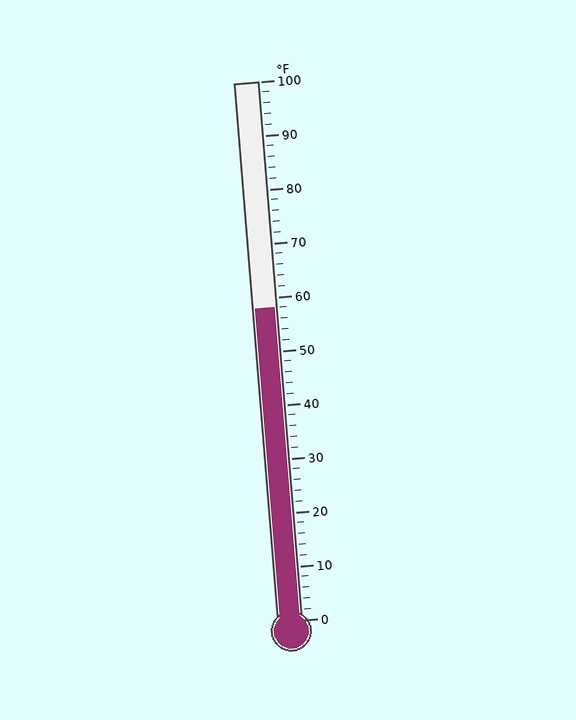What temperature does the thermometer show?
The thermometer shows approximately 58°F.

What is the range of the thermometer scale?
The thermometer scale ranges from 0°F to 100°F.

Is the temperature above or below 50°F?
The temperature is above 50°F.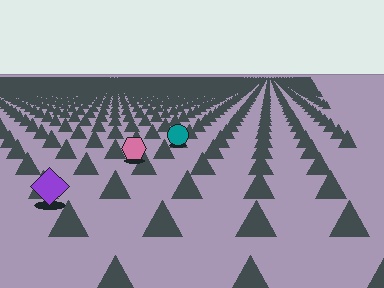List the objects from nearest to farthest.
From nearest to farthest: the purple diamond, the pink hexagon, the teal circle.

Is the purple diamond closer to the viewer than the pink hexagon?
Yes. The purple diamond is closer — you can tell from the texture gradient: the ground texture is coarser near it.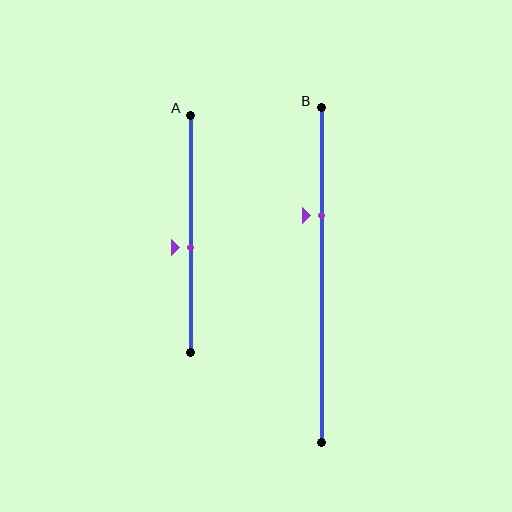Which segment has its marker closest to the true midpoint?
Segment A has its marker closest to the true midpoint.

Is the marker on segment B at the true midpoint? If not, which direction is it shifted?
No, the marker on segment B is shifted upward by about 18% of the segment length.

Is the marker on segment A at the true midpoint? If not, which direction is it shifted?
No, the marker on segment A is shifted downward by about 5% of the segment length.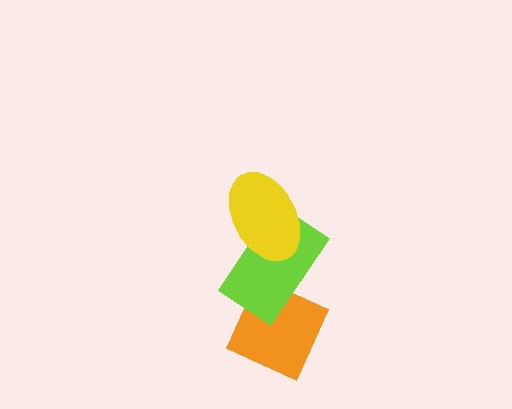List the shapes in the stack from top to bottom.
From top to bottom: the yellow ellipse, the lime rectangle, the orange diamond.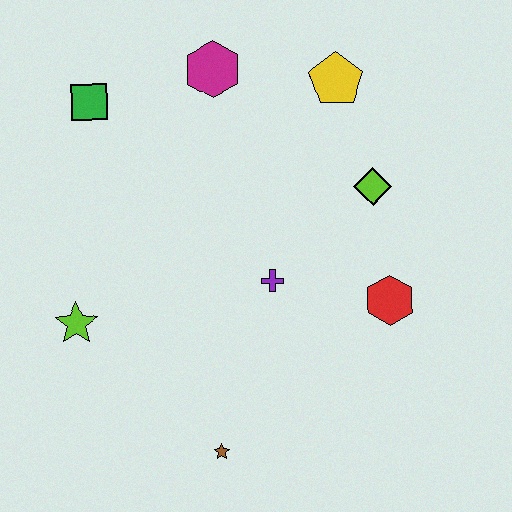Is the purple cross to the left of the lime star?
No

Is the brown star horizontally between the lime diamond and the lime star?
Yes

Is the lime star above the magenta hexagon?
No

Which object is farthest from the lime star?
The yellow pentagon is farthest from the lime star.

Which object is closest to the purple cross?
The red hexagon is closest to the purple cross.